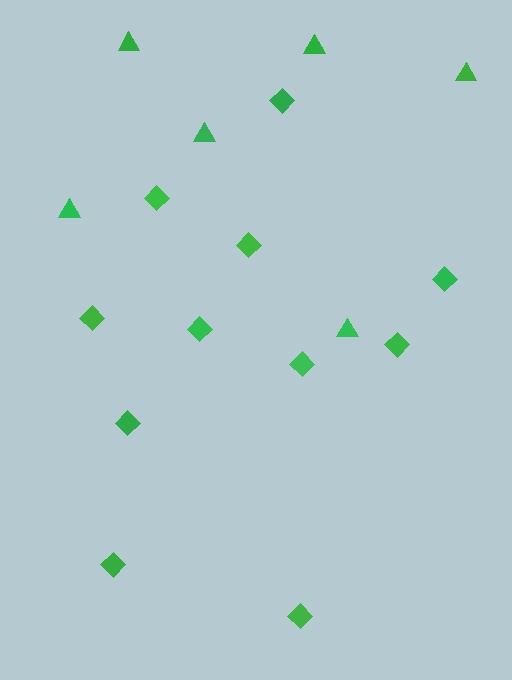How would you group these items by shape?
There are 2 groups: one group of diamonds (11) and one group of triangles (6).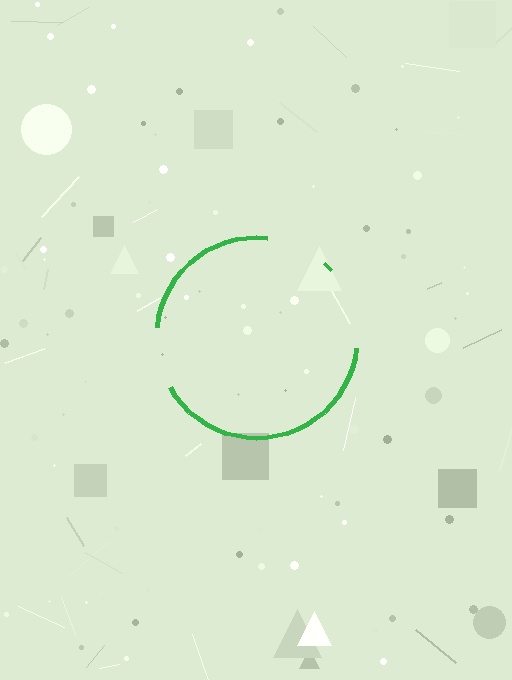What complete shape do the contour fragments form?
The contour fragments form a circle.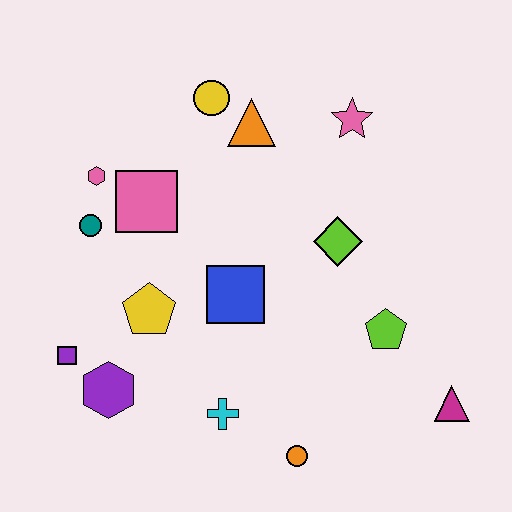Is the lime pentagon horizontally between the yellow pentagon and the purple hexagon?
No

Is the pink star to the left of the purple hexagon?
No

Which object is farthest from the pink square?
The magenta triangle is farthest from the pink square.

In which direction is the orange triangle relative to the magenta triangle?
The orange triangle is above the magenta triangle.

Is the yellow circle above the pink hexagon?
Yes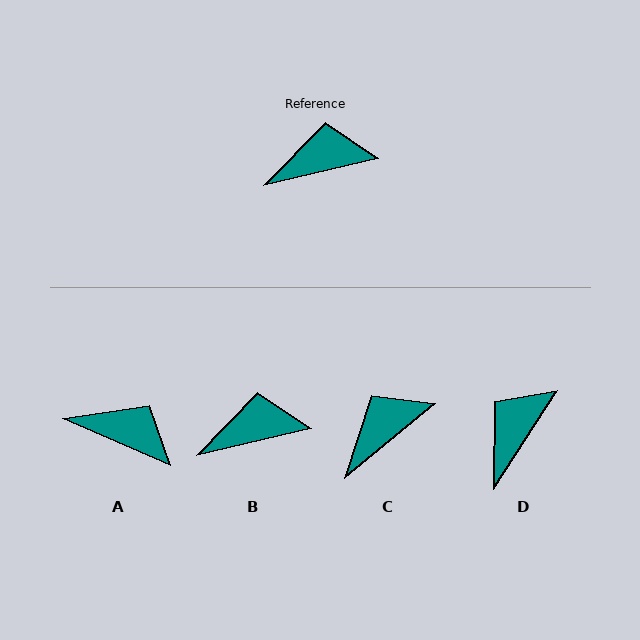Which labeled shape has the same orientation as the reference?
B.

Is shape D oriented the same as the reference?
No, it is off by about 44 degrees.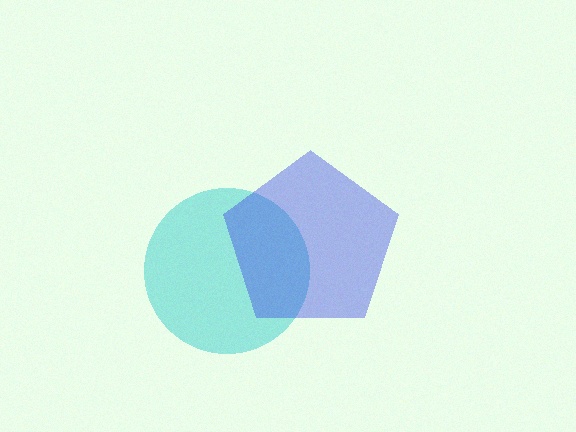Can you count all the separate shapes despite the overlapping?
Yes, there are 2 separate shapes.